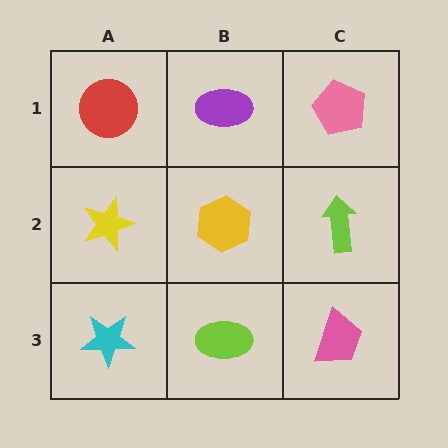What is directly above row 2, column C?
A pink pentagon.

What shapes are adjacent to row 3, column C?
A lime arrow (row 2, column C), a lime ellipse (row 3, column B).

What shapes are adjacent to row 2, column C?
A pink pentagon (row 1, column C), a pink trapezoid (row 3, column C), a yellow hexagon (row 2, column B).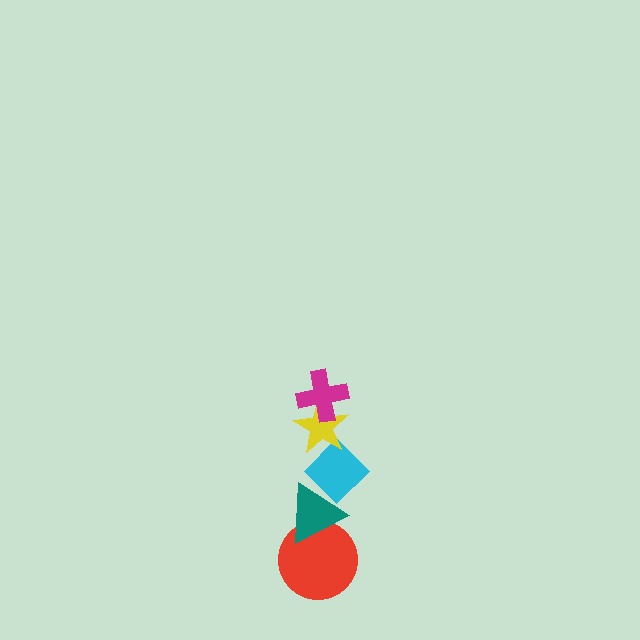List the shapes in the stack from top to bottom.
From top to bottom: the magenta cross, the yellow star, the cyan diamond, the teal triangle, the red circle.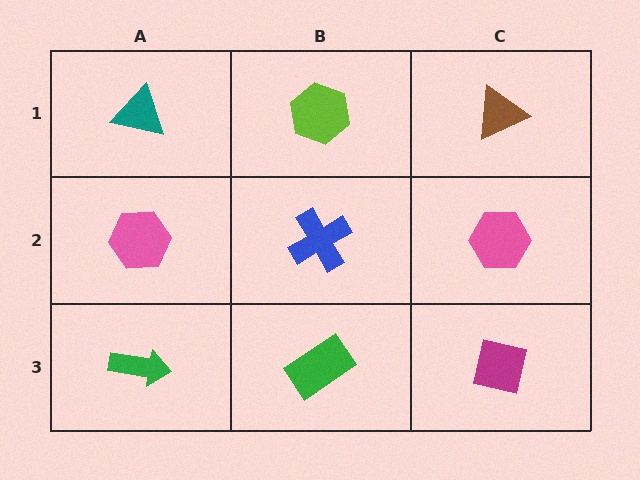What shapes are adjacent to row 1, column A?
A pink hexagon (row 2, column A), a lime hexagon (row 1, column B).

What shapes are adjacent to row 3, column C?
A pink hexagon (row 2, column C), a green rectangle (row 3, column B).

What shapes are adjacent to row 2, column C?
A brown triangle (row 1, column C), a magenta square (row 3, column C), a blue cross (row 2, column B).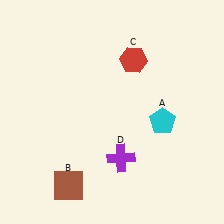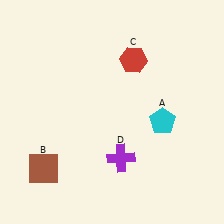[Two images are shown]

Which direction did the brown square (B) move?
The brown square (B) moved left.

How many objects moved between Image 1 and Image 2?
1 object moved between the two images.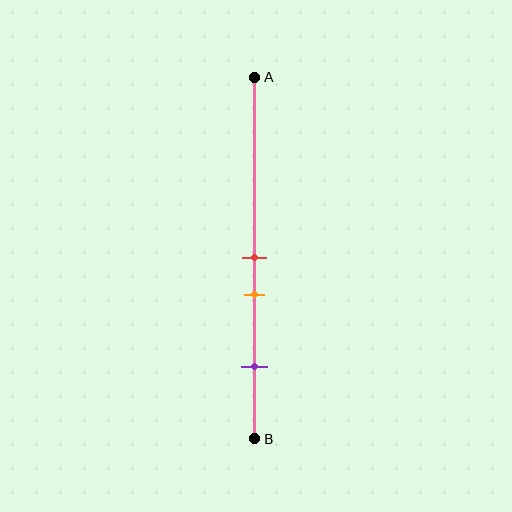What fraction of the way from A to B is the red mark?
The red mark is approximately 50% (0.5) of the way from A to B.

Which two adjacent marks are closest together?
The red and orange marks are the closest adjacent pair.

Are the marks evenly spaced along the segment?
No, the marks are not evenly spaced.